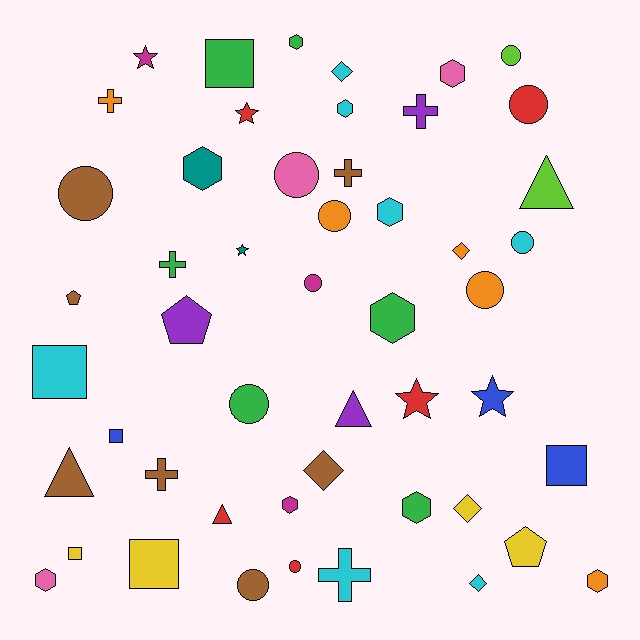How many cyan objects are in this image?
There are 7 cyan objects.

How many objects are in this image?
There are 50 objects.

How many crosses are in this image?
There are 6 crosses.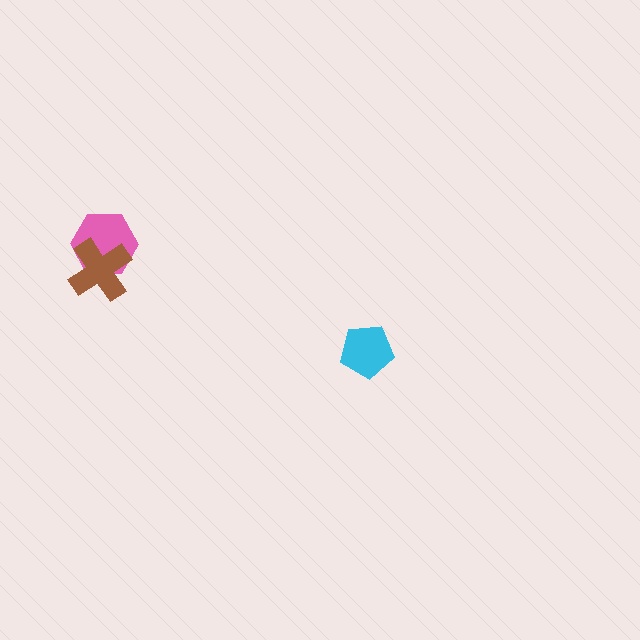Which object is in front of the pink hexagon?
The brown cross is in front of the pink hexagon.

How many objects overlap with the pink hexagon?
1 object overlaps with the pink hexagon.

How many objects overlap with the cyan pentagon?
0 objects overlap with the cyan pentagon.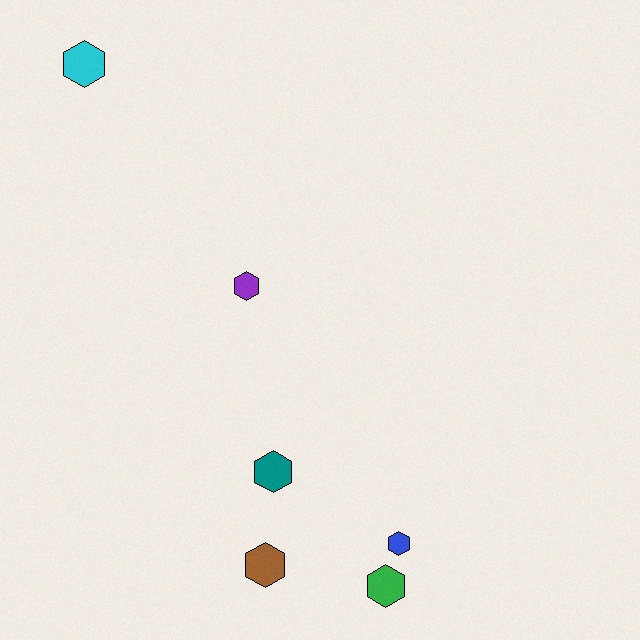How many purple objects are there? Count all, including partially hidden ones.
There is 1 purple object.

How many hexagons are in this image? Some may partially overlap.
There are 6 hexagons.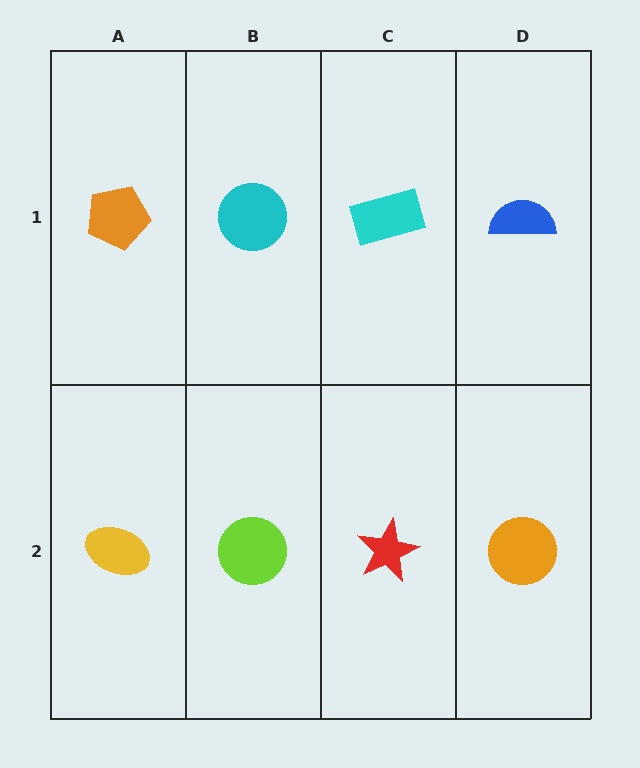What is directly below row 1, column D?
An orange circle.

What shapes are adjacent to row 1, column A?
A yellow ellipse (row 2, column A), a cyan circle (row 1, column B).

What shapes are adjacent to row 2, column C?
A cyan rectangle (row 1, column C), a lime circle (row 2, column B), an orange circle (row 2, column D).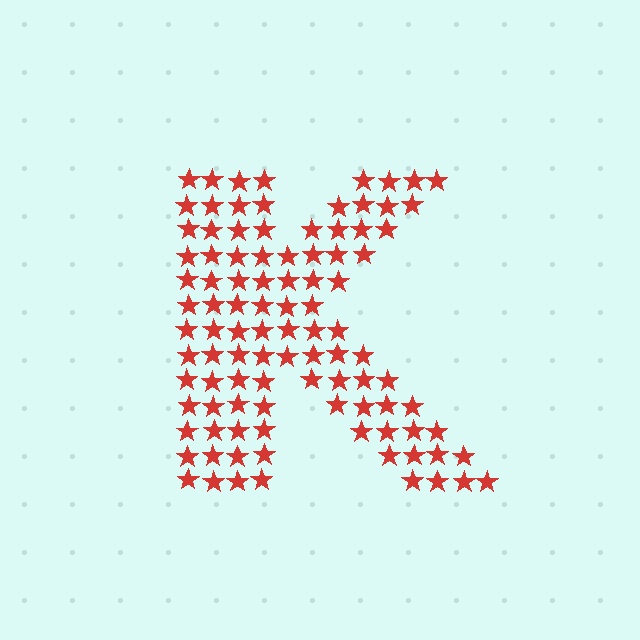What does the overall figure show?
The overall figure shows the letter K.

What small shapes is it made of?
It is made of small stars.